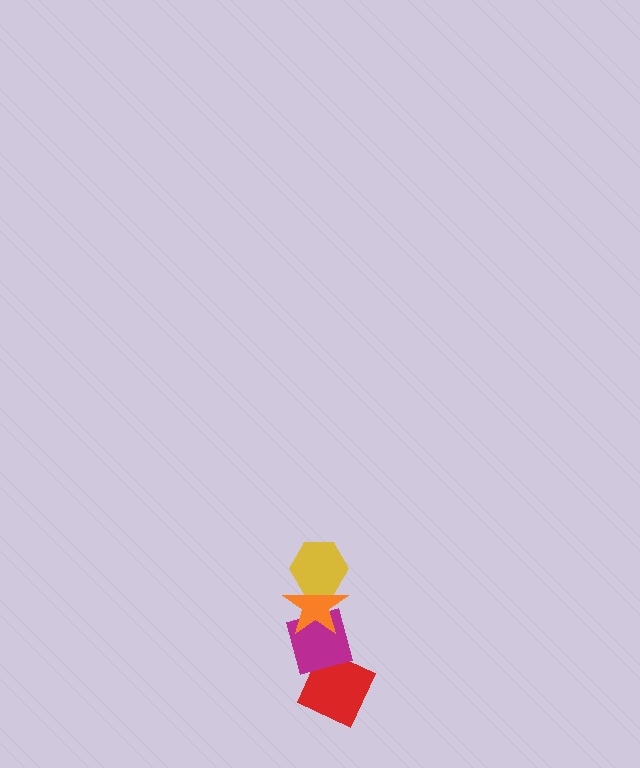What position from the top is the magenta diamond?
The magenta diamond is 3rd from the top.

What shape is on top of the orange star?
The yellow hexagon is on top of the orange star.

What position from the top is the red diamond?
The red diamond is 4th from the top.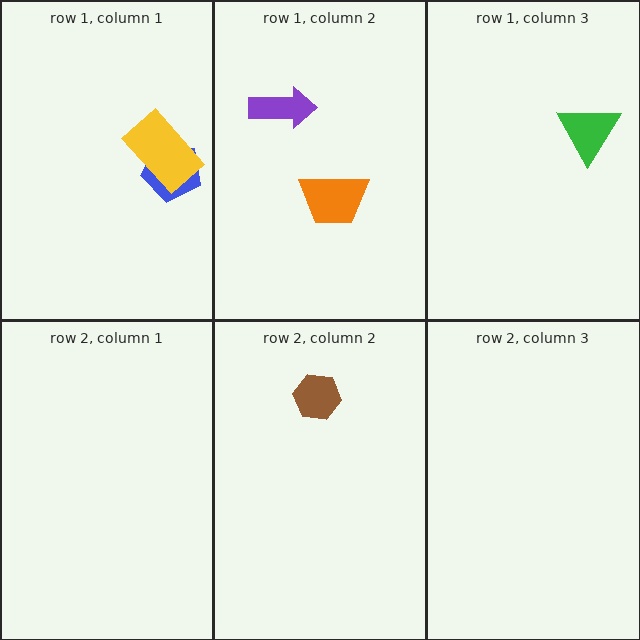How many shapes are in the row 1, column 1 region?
2.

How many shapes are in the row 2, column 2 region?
1.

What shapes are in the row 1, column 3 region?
The green triangle.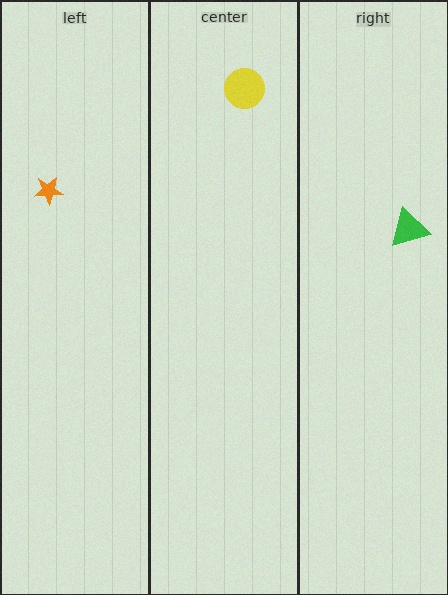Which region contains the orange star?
The left region.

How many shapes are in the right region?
1.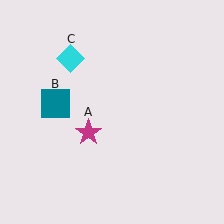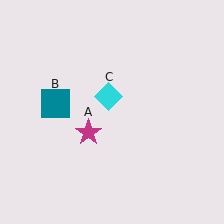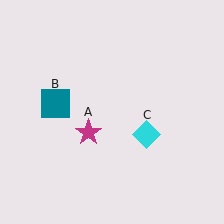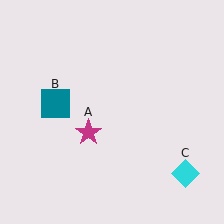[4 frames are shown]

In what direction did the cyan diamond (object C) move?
The cyan diamond (object C) moved down and to the right.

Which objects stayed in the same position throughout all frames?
Magenta star (object A) and teal square (object B) remained stationary.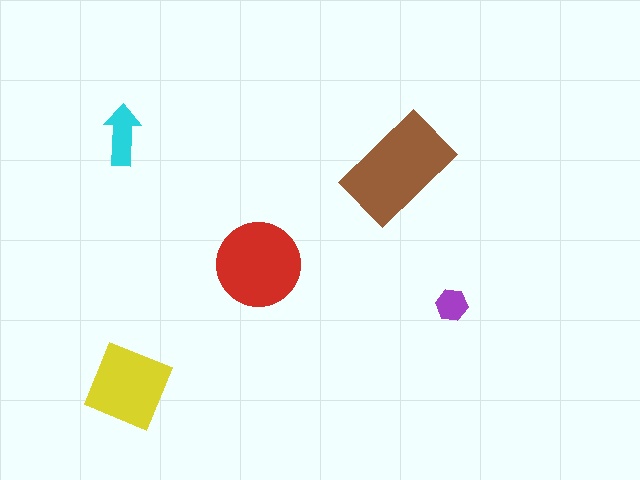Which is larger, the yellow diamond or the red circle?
The red circle.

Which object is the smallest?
The purple hexagon.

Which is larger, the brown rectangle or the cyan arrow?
The brown rectangle.